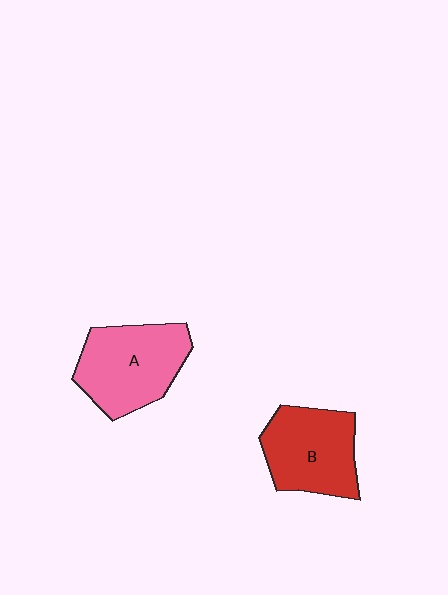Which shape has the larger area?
Shape A (pink).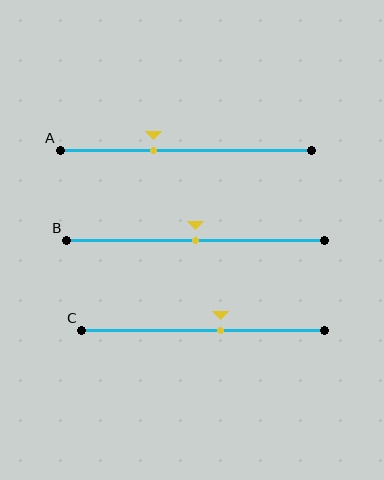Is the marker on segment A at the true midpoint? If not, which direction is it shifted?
No, the marker on segment A is shifted to the left by about 13% of the segment length.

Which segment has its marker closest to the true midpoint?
Segment B has its marker closest to the true midpoint.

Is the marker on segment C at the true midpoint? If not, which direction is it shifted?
No, the marker on segment C is shifted to the right by about 7% of the segment length.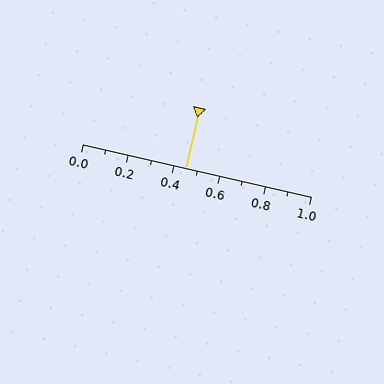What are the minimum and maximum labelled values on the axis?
The axis runs from 0.0 to 1.0.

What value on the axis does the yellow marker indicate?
The marker indicates approximately 0.45.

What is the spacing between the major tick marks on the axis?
The major ticks are spaced 0.2 apart.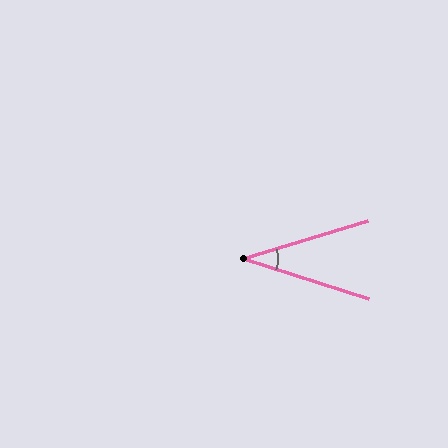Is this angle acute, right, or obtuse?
It is acute.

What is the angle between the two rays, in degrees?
Approximately 34 degrees.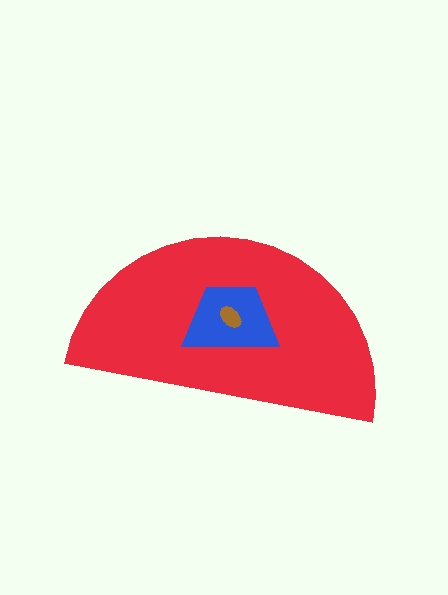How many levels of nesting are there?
3.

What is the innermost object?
The brown ellipse.